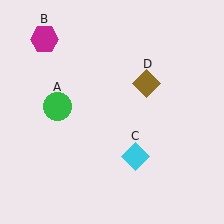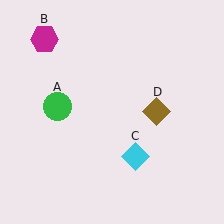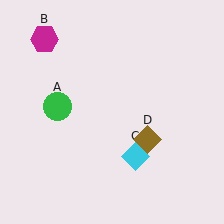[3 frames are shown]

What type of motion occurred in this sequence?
The brown diamond (object D) rotated clockwise around the center of the scene.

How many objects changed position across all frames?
1 object changed position: brown diamond (object D).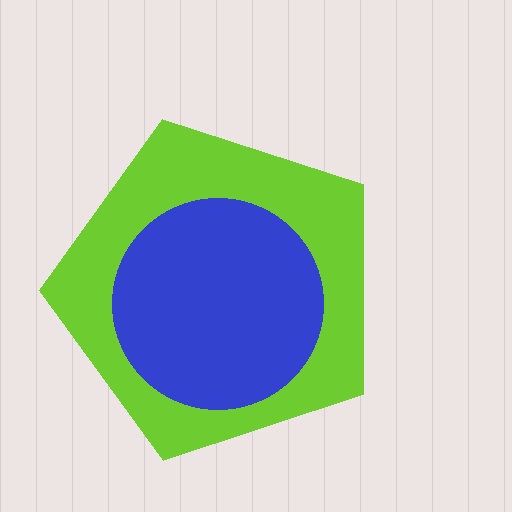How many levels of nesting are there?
2.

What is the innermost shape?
The blue circle.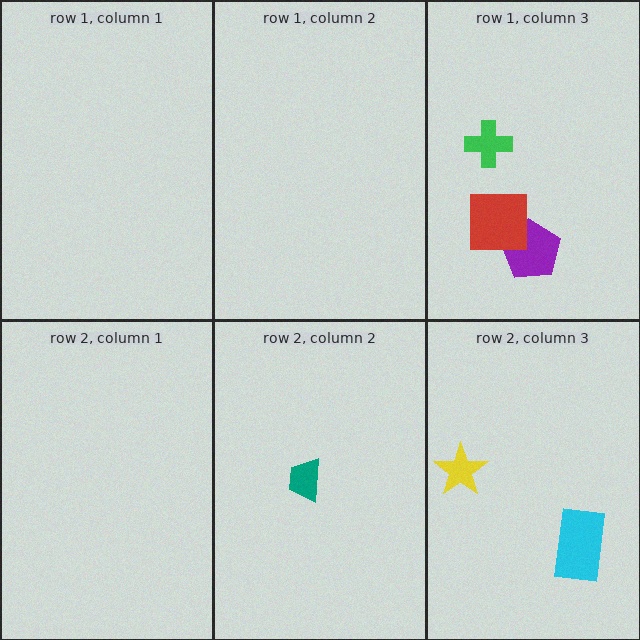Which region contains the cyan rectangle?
The row 2, column 3 region.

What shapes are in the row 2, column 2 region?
The teal trapezoid.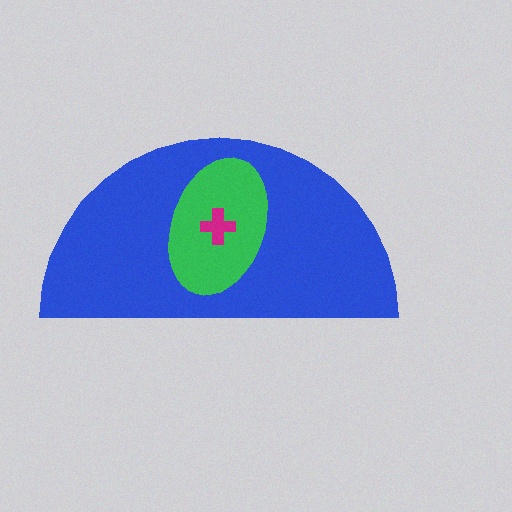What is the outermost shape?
The blue semicircle.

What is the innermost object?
The magenta cross.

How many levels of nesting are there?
3.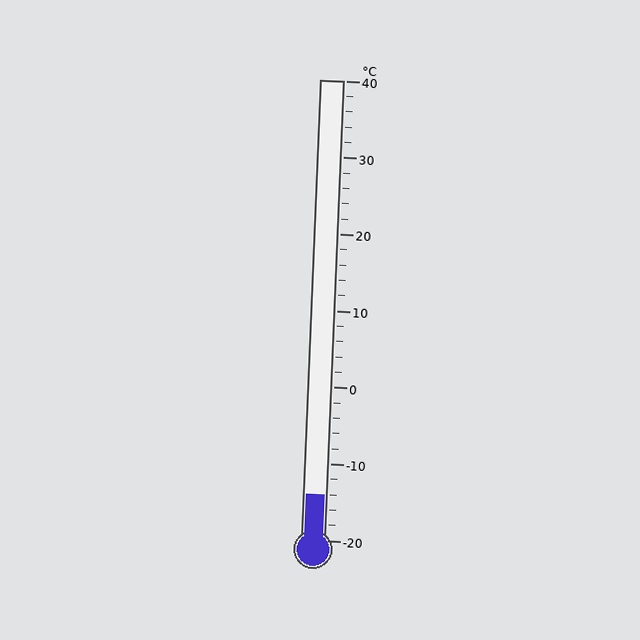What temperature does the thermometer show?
The thermometer shows approximately -14°C.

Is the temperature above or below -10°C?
The temperature is below -10°C.